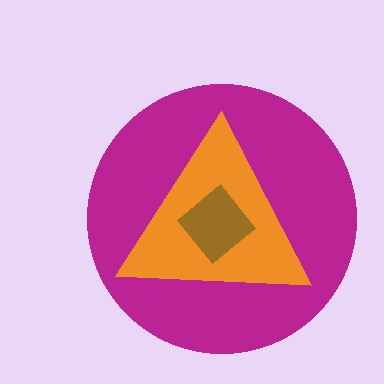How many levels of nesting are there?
3.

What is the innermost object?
The brown diamond.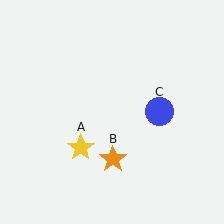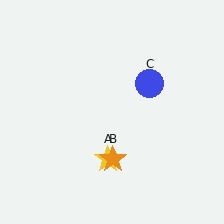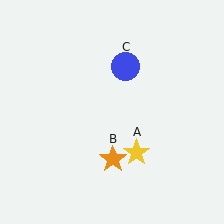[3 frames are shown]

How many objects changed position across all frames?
2 objects changed position: yellow star (object A), blue circle (object C).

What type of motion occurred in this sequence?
The yellow star (object A), blue circle (object C) rotated counterclockwise around the center of the scene.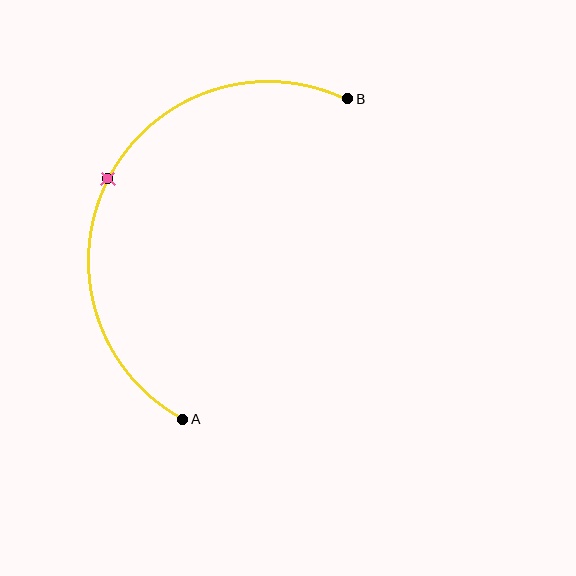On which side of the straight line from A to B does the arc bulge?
The arc bulges to the left of the straight line connecting A and B.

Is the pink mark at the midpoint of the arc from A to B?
Yes. The pink mark lies on the arc at equal arc-length from both A and B — it is the arc midpoint.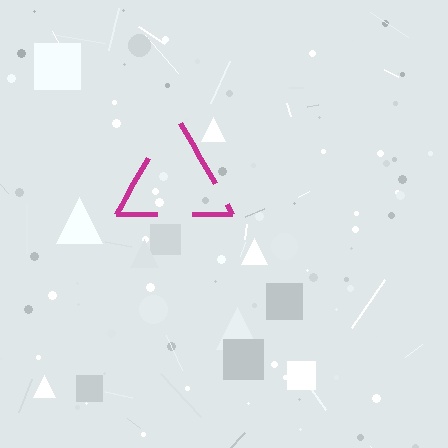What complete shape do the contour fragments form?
The contour fragments form a triangle.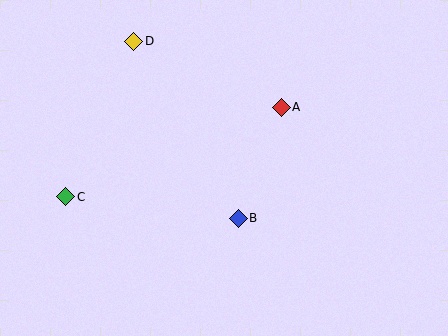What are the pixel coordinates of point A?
Point A is at (281, 107).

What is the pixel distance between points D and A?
The distance between D and A is 161 pixels.